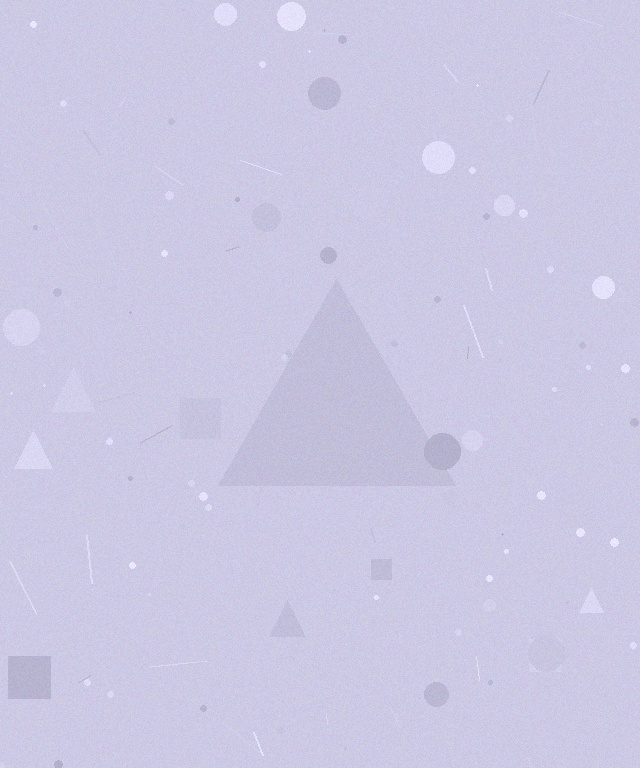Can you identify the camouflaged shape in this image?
The camouflaged shape is a triangle.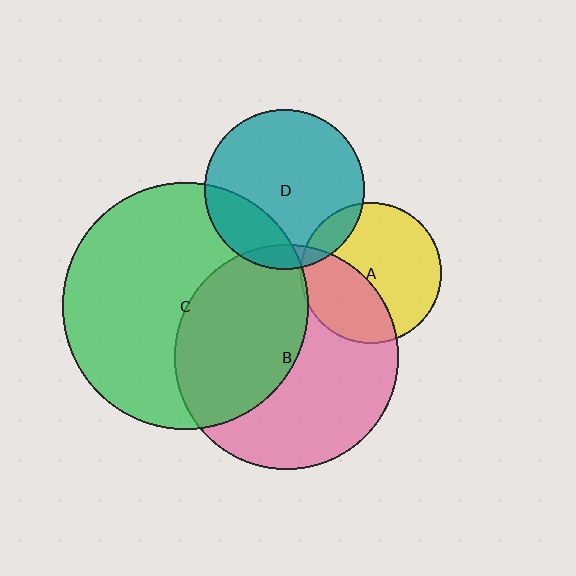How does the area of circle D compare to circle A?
Approximately 1.3 times.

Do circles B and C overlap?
Yes.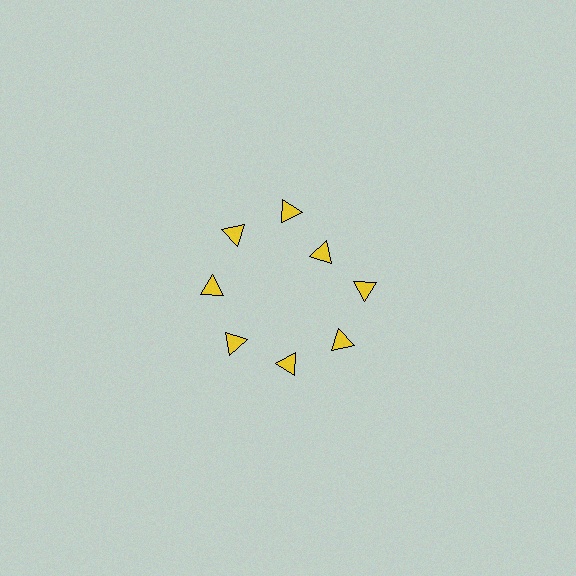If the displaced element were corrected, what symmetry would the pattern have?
It would have 8-fold rotational symmetry — the pattern would map onto itself every 45 degrees.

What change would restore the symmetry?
The symmetry would be restored by moving it outward, back onto the ring so that all 8 triangles sit at equal angles and equal distance from the center.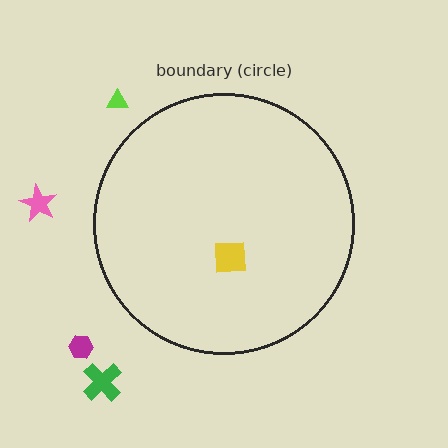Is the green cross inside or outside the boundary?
Outside.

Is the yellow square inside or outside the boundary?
Inside.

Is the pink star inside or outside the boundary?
Outside.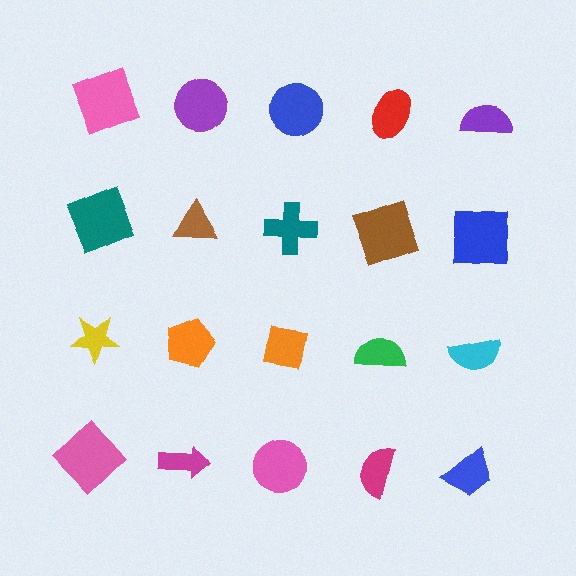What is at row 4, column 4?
A magenta semicircle.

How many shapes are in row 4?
5 shapes.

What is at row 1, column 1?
A pink square.